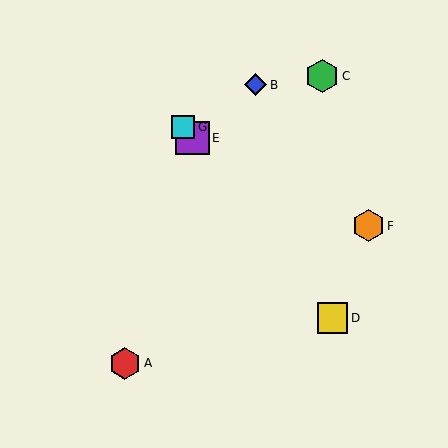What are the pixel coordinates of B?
Object B is at (256, 85).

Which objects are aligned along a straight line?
Objects D, E, G are aligned along a straight line.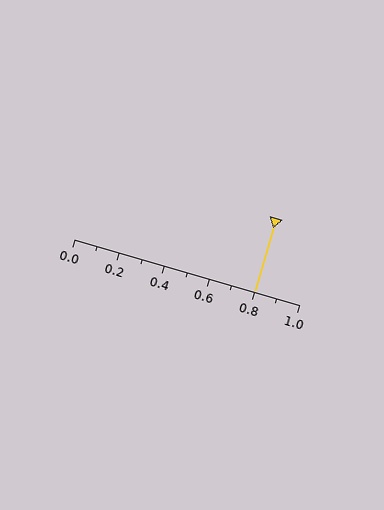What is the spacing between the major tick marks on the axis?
The major ticks are spaced 0.2 apart.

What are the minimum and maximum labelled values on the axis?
The axis runs from 0.0 to 1.0.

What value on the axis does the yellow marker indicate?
The marker indicates approximately 0.8.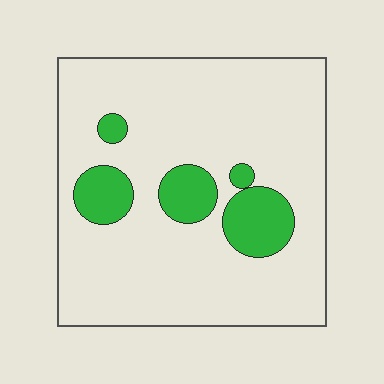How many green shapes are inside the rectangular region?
5.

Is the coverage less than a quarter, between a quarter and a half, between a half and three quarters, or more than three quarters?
Less than a quarter.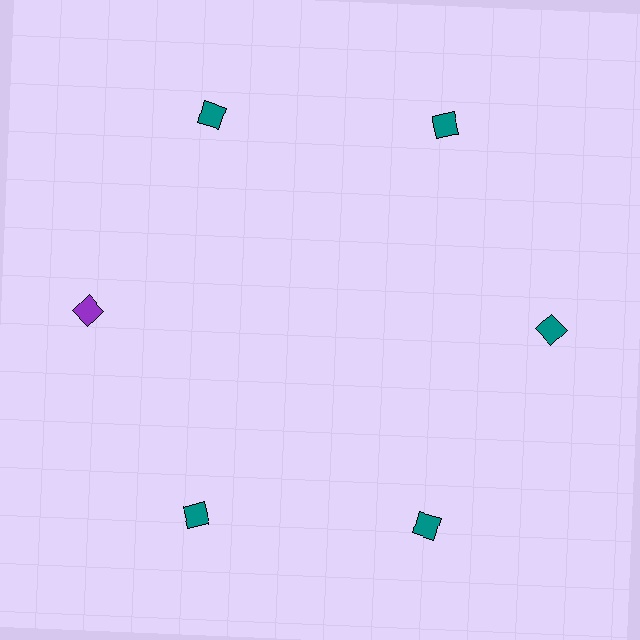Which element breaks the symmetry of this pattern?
The purple diamond at roughly the 9 o'clock position breaks the symmetry. All other shapes are teal diamonds.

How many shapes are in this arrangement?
There are 6 shapes arranged in a ring pattern.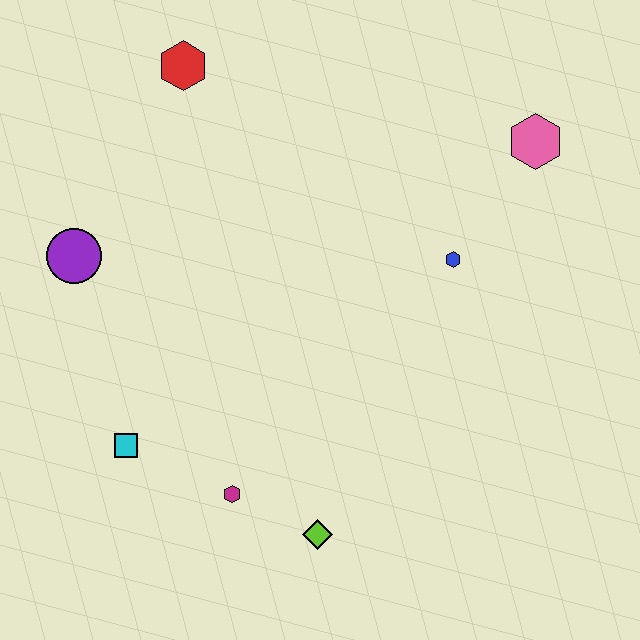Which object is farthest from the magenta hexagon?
The pink hexagon is farthest from the magenta hexagon.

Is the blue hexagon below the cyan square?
No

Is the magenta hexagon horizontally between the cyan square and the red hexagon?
No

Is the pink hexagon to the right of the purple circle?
Yes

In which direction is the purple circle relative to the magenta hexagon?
The purple circle is above the magenta hexagon.